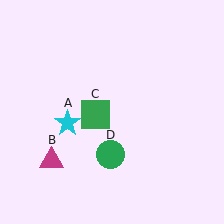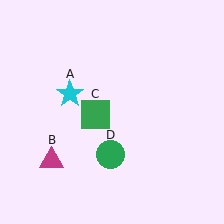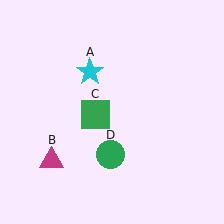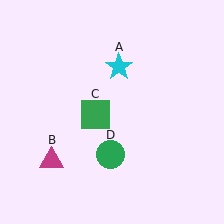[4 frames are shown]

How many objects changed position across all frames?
1 object changed position: cyan star (object A).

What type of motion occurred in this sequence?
The cyan star (object A) rotated clockwise around the center of the scene.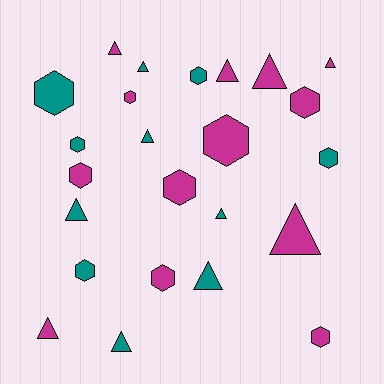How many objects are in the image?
There are 24 objects.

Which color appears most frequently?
Magenta, with 13 objects.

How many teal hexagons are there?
There are 5 teal hexagons.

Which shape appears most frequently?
Hexagon, with 12 objects.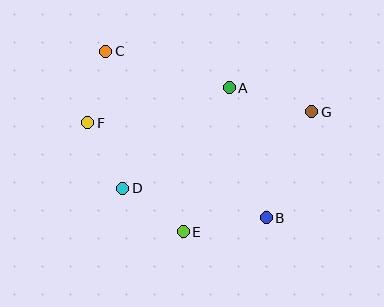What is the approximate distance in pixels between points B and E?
The distance between B and E is approximately 84 pixels.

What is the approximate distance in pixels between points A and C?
The distance between A and C is approximately 129 pixels.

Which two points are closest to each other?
Points C and F are closest to each other.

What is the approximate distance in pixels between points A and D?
The distance between A and D is approximately 147 pixels.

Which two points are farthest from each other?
Points B and C are farthest from each other.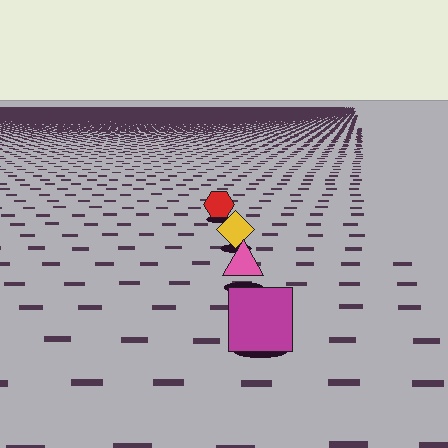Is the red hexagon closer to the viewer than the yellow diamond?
No. The yellow diamond is closer — you can tell from the texture gradient: the ground texture is coarser near it.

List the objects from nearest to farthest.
From nearest to farthest: the magenta square, the pink triangle, the yellow diamond, the red hexagon.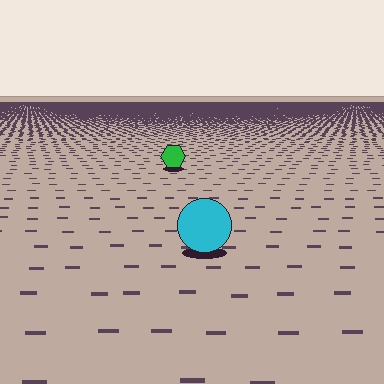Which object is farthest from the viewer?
The green hexagon is farthest from the viewer. It appears smaller and the ground texture around it is denser.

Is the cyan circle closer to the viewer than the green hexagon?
Yes. The cyan circle is closer — you can tell from the texture gradient: the ground texture is coarser near it.